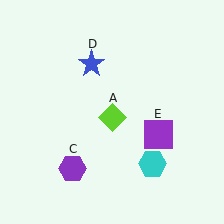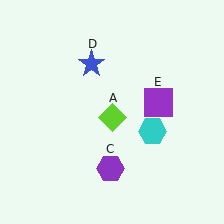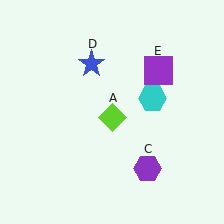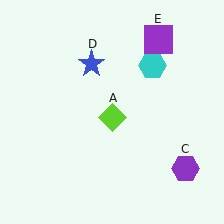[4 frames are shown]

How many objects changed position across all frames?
3 objects changed position: cyan hexagon (object B), purple hexagon (object C), purple square (object E).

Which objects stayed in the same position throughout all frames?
Lime diamond (object A) and blue star (object D) remained stationary.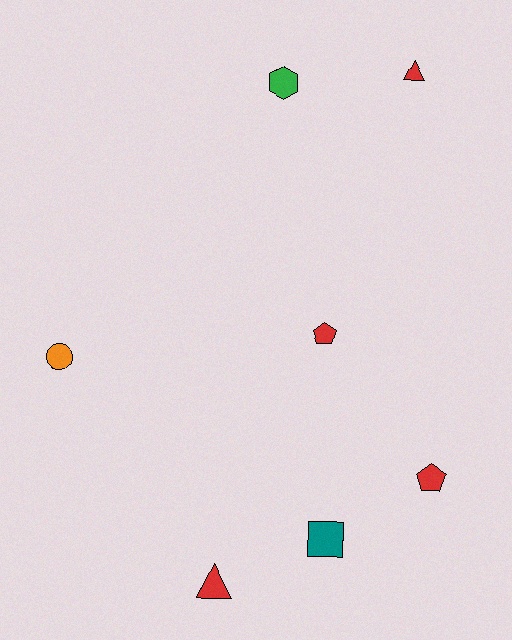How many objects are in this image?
There are 7 objects.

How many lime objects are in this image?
There are no lime objects.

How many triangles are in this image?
There are 2 triangles.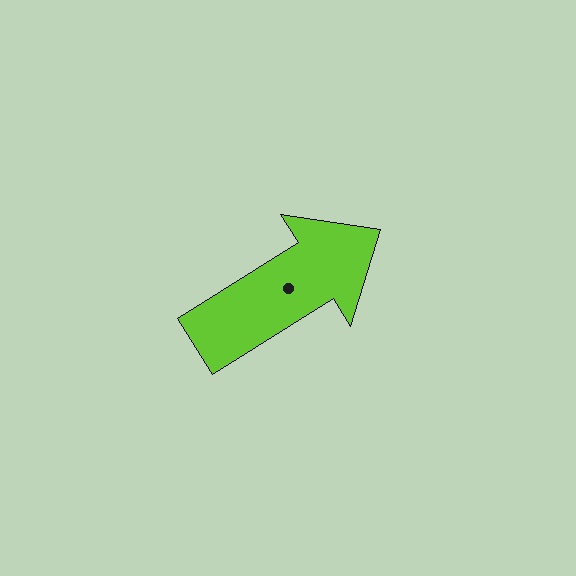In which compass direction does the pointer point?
Northeast.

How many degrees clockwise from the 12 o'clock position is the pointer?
Approximately 58 degrees.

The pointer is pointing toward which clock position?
Roughly 2 o'clock.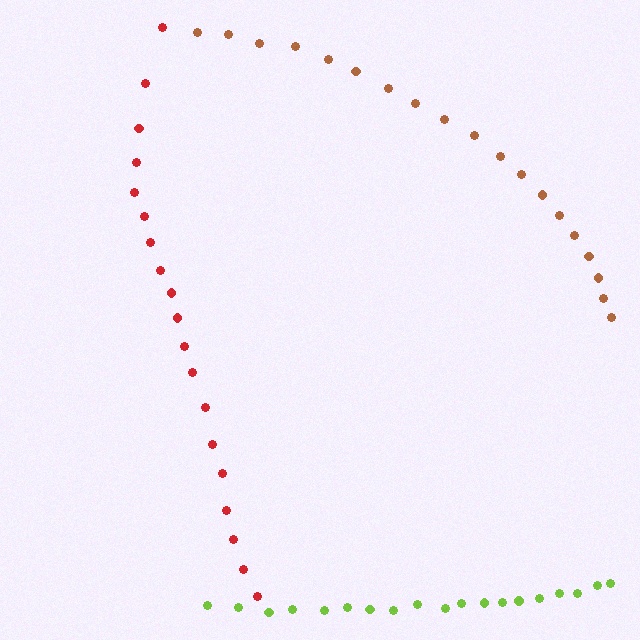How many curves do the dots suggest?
There are 3 distinct paths.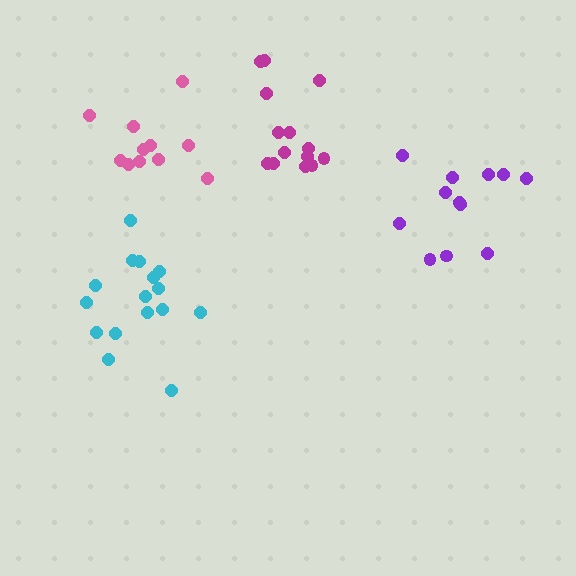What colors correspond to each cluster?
The clusters are colored: pink, purple, magenta, cyan.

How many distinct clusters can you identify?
There are 4 distinct clusters.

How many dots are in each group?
Group 1: 11 dots, Group 2: 12 dots, Group 3: 14 dots, Group 4: 16 dots (53 total).